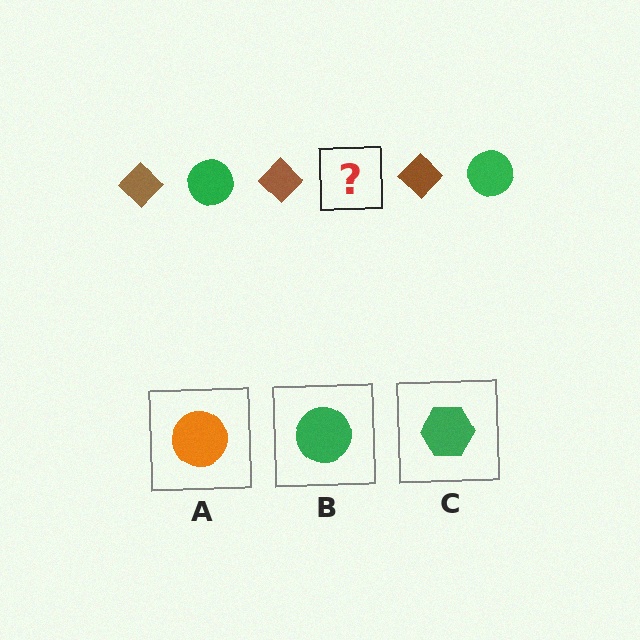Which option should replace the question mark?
Option B.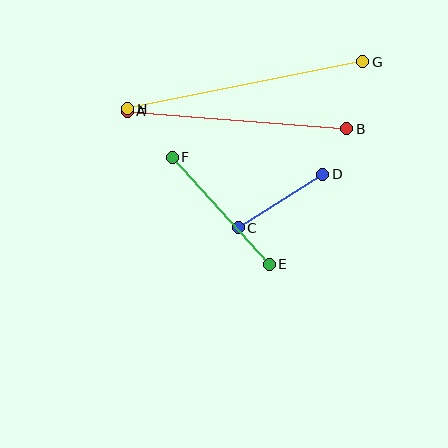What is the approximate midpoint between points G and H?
The midpoint is at approximately (245, 85) pixels.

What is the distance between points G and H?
The distance is approximately 240 pixels.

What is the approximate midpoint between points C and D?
The midpoint is at approximately (280, 201) pixels.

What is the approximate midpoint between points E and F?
The midpoint is at approximately (221, 211) pixels.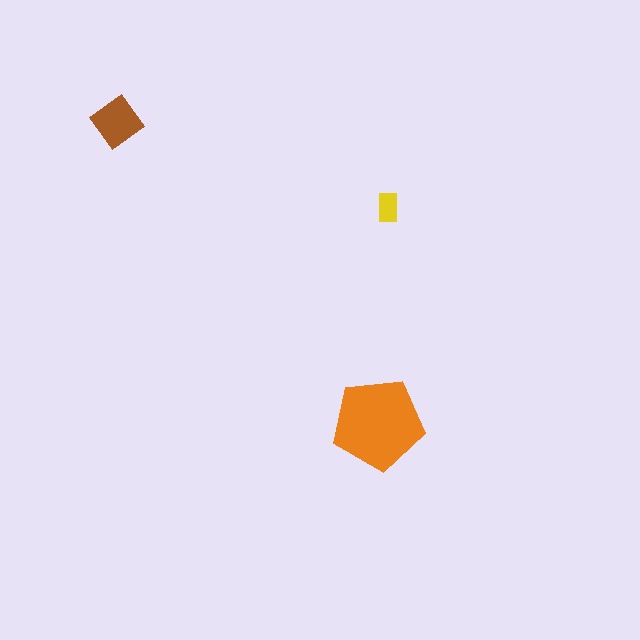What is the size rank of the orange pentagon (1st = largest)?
1st.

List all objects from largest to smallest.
The orange pentagon, the brown diamond, the yellow rectangle.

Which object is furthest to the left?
The brown diamond is leftmost.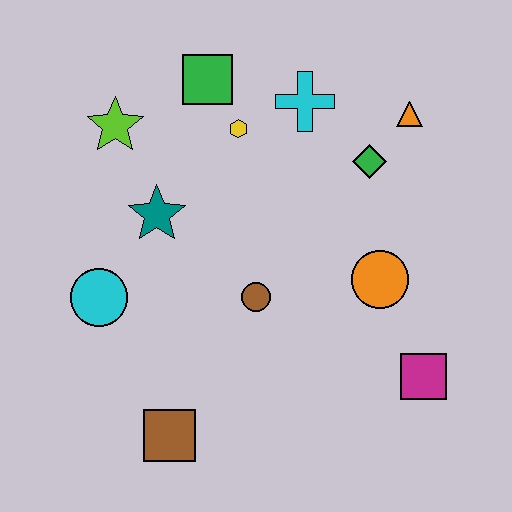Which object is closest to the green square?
The yellow hexagon is closest to the green square.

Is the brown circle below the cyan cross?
Yes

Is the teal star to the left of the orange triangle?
Yes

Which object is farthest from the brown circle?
The orange triangle is farthest from the brown circle.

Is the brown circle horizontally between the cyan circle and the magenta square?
Yes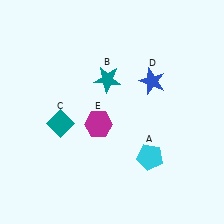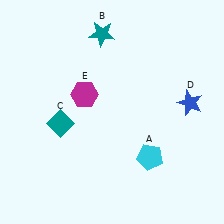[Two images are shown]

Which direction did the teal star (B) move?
The teal star (B) moved up.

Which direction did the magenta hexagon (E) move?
The magenta hexagon (E) moved up.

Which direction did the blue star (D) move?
The blue star (D) moved right.